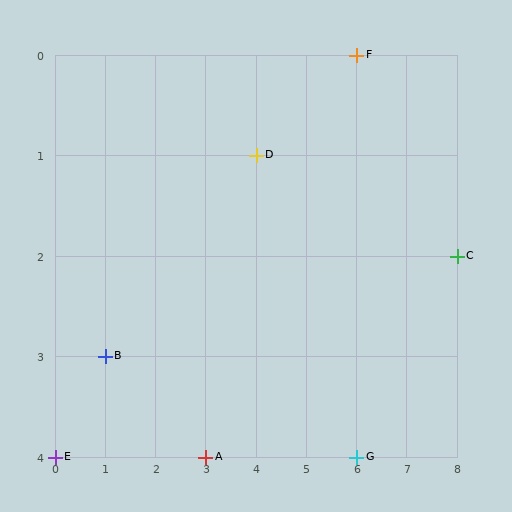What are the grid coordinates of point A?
Point A is at grid coordinates (3, 4).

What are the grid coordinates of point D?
Point D is at grid coordinates (4, 1).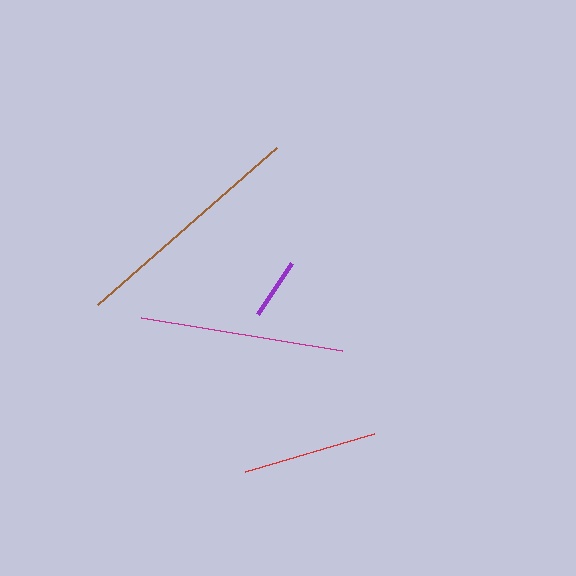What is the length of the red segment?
The red segment is approximately 134 pixels long.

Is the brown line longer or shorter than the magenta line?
The brown line is longer than the magenta line.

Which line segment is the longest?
The brown line is the longest at approximately 238 pixels.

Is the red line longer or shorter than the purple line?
The red line is longer than the purple line.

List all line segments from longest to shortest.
From longest to shortest: brown, magenta, red, purple.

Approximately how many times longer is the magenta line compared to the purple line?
The magenta line is approximately 3.4 times the length of the purple line.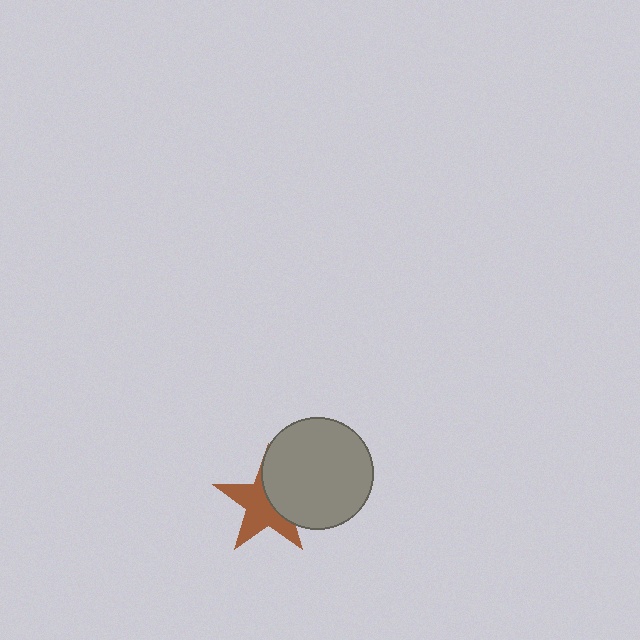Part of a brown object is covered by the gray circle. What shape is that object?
It is a star.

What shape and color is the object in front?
The object in front is a gray circle.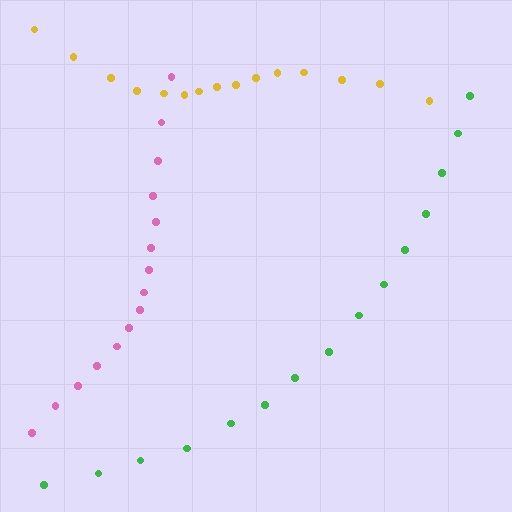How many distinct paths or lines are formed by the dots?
There are 3 distinct paths.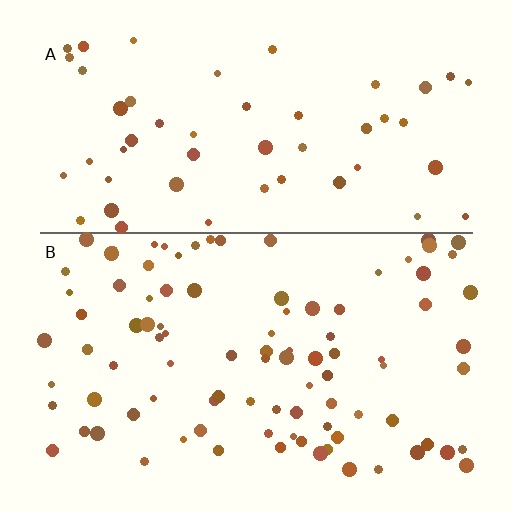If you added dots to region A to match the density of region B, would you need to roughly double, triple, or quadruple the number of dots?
Approximately double.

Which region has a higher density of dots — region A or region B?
B (the bottom).